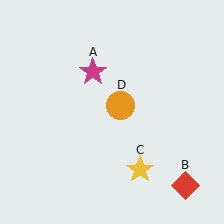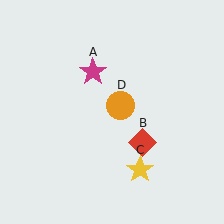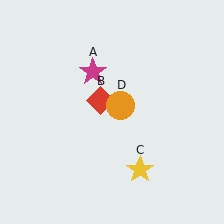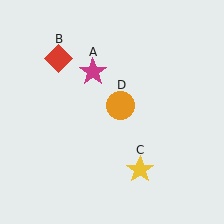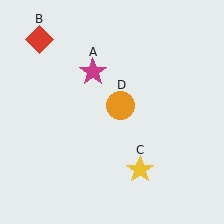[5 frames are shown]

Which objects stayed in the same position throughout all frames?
Magenta star (object A) and yellow star (object C) and orange circle (object D) remained stationary.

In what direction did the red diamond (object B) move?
The red diamond (object B) moved up and to the left.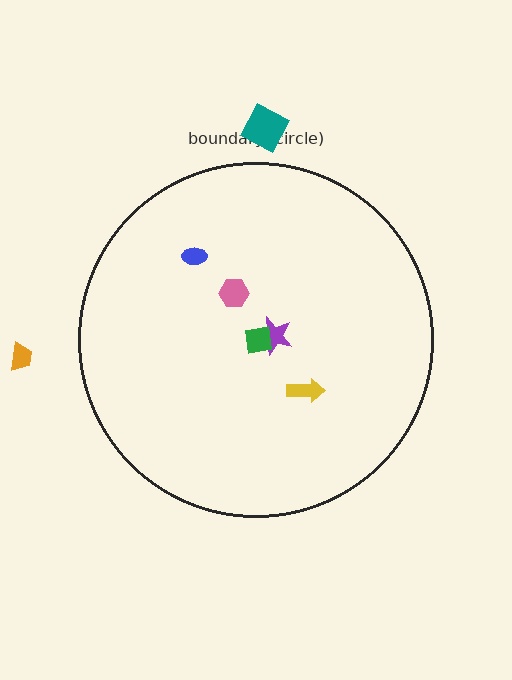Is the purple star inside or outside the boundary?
Inside.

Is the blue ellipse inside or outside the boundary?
Inside.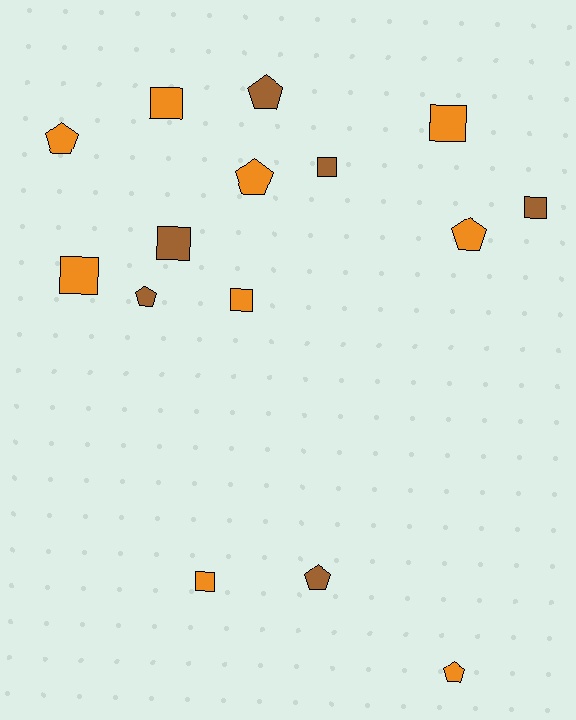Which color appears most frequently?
Orange, with 9 objects.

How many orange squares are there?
There are 5 orange squares.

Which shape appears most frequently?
Square, with 8 objects.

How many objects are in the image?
There are 15 objects.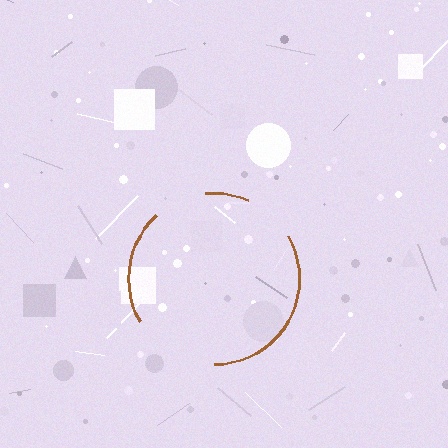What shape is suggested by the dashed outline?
The dashed outline suggests a circle.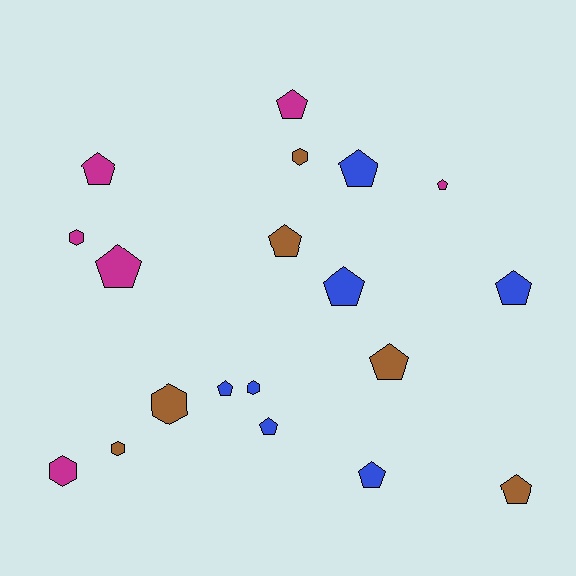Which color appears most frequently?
Blue, with 7 objects.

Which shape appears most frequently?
Pentagon, with 13 objects.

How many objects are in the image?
There are 19 objects.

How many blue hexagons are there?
There is 1 blue hexagon.